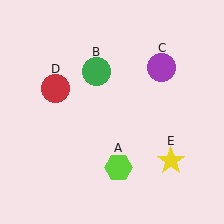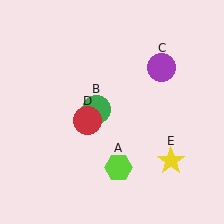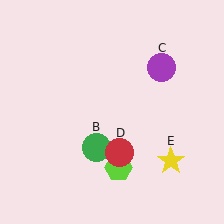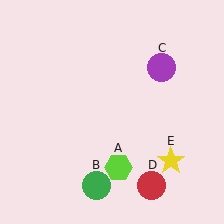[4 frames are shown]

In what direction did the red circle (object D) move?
The red circle (object D) moved down and to the right.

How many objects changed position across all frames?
2 objects changed position: green circle (object B), red circle (object D).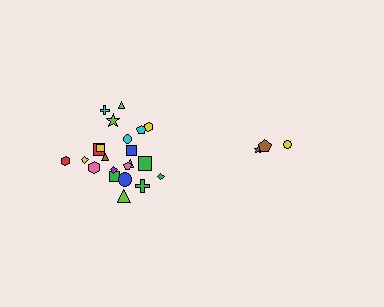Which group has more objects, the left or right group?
The left group.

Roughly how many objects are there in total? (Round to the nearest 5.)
Roughly 25 objects in total.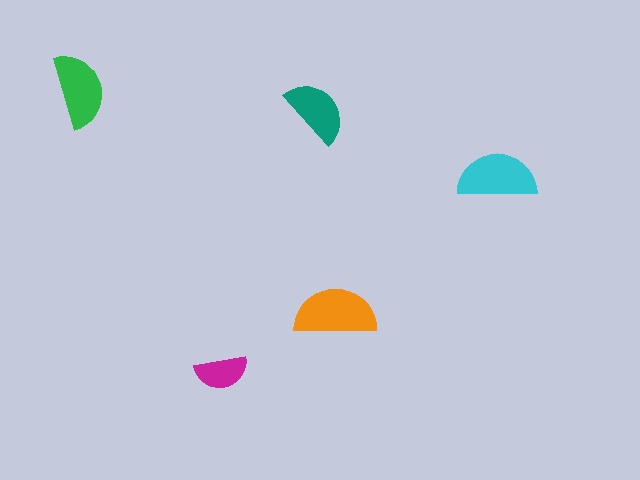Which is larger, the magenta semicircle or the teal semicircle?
The teal one.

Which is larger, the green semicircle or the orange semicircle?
The orange one.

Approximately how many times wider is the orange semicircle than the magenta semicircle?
About 1.5 times wider.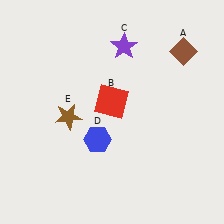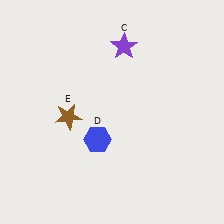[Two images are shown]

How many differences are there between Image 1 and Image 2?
There are 2 differences between the two images.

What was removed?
The brown diamond (A), the red square (B) were removed in Image 2.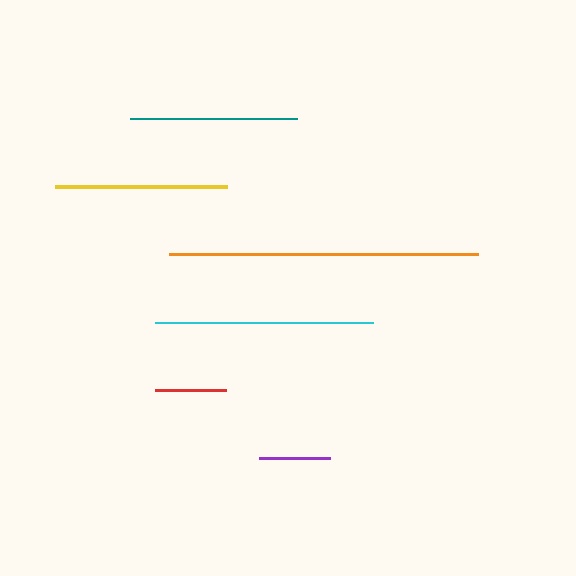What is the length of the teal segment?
The teal segment is approximately 167 pixels long.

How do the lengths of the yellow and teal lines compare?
The yellow and teal lines are approximately the same length.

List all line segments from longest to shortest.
From longest to shortest: orange, cyan, yellow, teal, purple, red.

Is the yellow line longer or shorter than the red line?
The yellow line is longer than the red line.